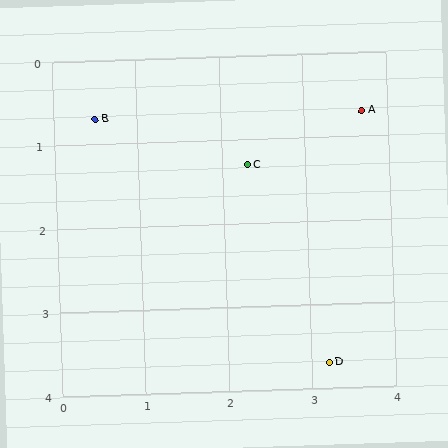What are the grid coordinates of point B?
Point B is at approximately (0.5, 0.7).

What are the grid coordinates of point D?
Point D is at approximately (3.2, 3.7).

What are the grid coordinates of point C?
Point C is at approximately (2.3, 1.3).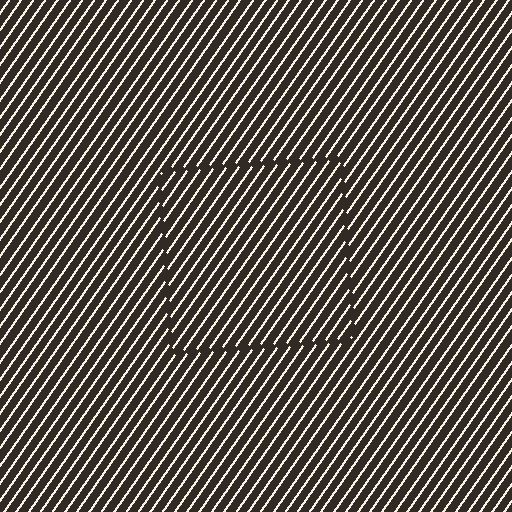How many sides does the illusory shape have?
4 sides — the line-ends trace a square.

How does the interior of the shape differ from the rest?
The interior of the shape contains the same grating, shifted by half a period — the contour is defined by the phase discontinuity where line-ends from the inner and outer gratings abut.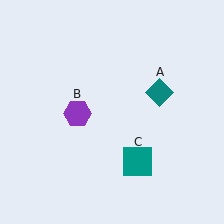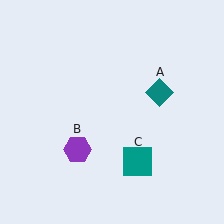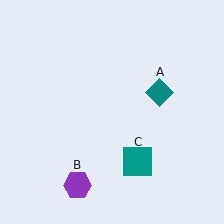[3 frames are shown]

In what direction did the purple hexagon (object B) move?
The purple hexagon (object B) moved down.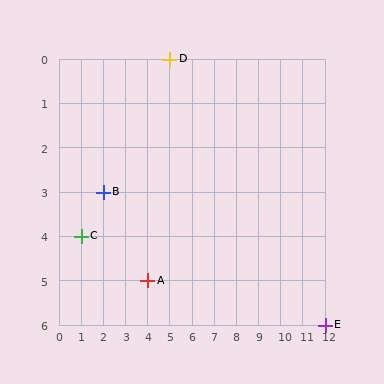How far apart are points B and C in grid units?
Points B and C are 1 column and 1 row apart (about 1.4 grid units diagonally).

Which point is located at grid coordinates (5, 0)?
Point D is at (5, 0).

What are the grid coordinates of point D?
Point D is at grid coordinates (5, 0).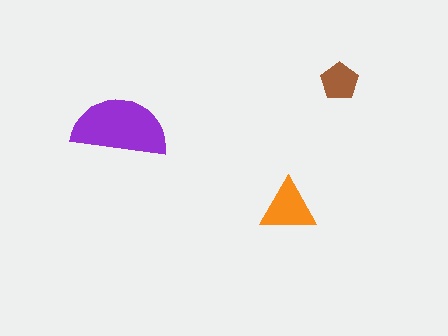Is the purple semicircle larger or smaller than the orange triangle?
Larger.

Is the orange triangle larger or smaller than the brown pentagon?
Larger.